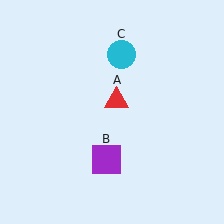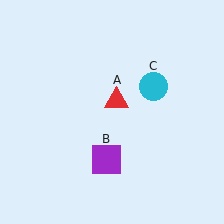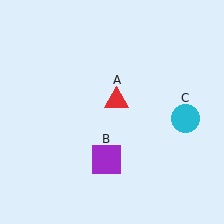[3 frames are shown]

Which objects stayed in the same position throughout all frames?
Red triangle (object A) and purple square (object B) remained stationary.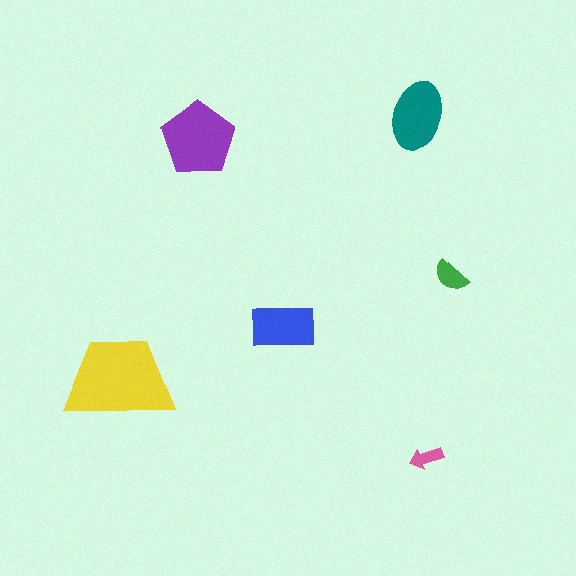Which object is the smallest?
The pink arrow.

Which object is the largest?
The yellow trapezoid.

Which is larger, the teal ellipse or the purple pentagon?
The purple pentagon.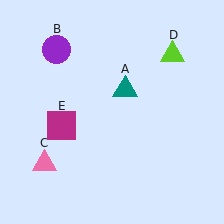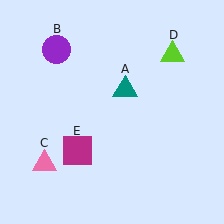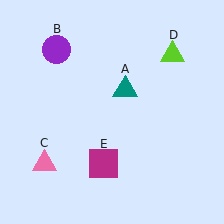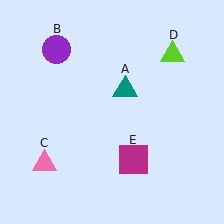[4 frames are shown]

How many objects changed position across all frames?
1 object changed position: magenta square (object E).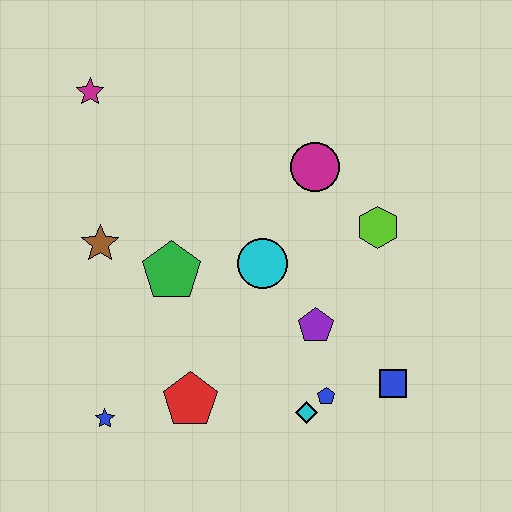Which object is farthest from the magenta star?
The blue square is farthest from the magenta star.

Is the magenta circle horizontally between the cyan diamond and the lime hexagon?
Yes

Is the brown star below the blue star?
No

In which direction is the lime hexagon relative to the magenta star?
The lime hexagon is to the right of the magenta star.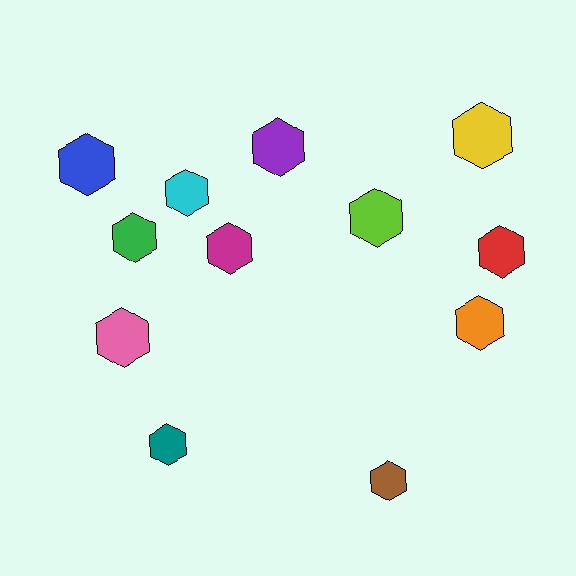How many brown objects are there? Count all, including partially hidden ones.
There is 1 brown object.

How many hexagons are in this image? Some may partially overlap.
There are 12 hexagons.